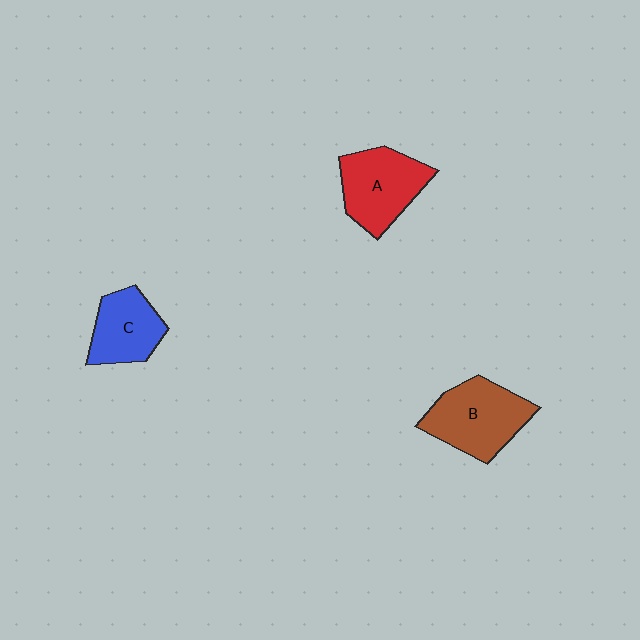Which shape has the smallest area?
Shape C (blue).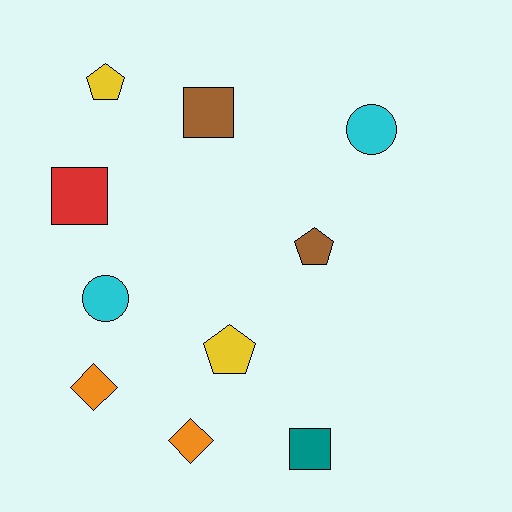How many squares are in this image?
There are 3 squares.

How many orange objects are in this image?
There are 2 orange objects.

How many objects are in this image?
There are 10 objects.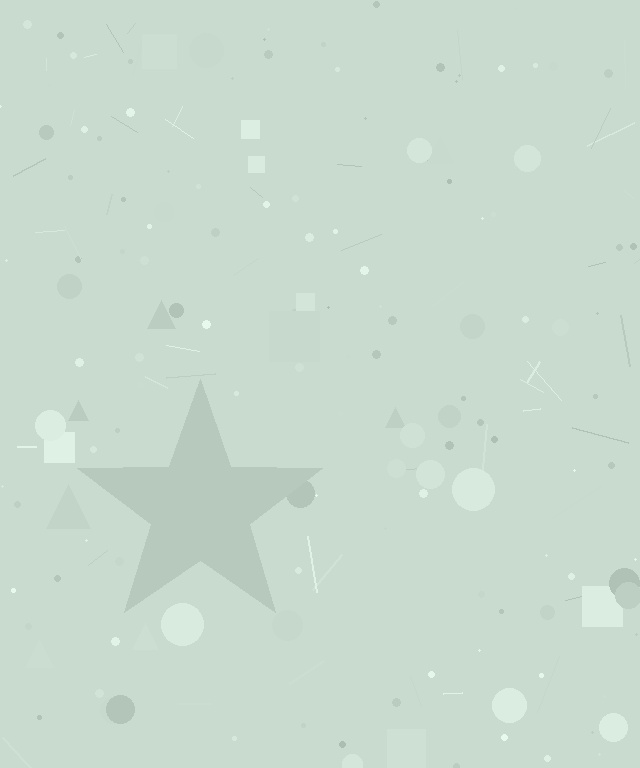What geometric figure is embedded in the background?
A star is embedded in the background.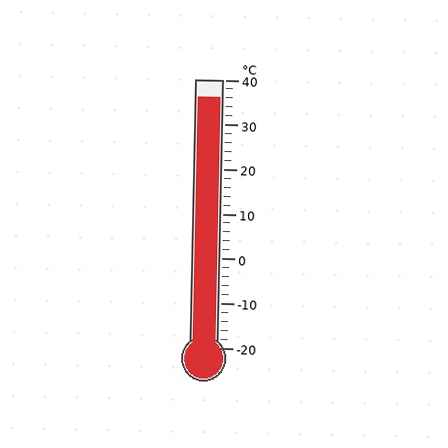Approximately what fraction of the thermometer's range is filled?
The thermometer is filled to approximately 95% of its range.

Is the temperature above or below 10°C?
The temperature is above 10°C.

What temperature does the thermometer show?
The thermometer shows approximately 36°C.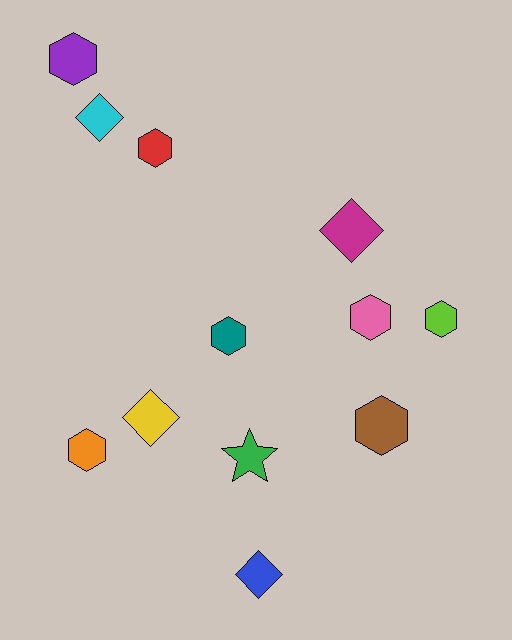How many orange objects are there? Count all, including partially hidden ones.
There is 1 orange object.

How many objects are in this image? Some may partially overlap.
There are 12 objects.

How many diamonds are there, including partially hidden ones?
There are 4 diamonds.